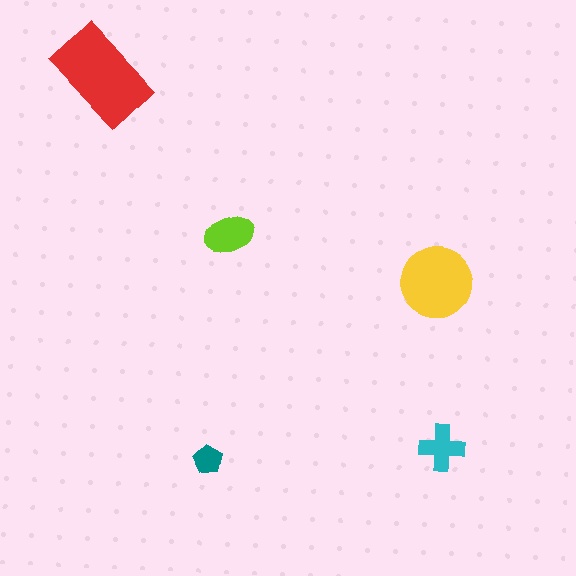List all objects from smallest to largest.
The teal pentagon, the cyan cross, the lime ellipse, the yellow circle, the red rectangle.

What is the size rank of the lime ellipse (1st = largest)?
3rd.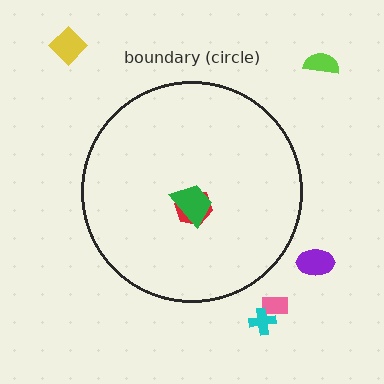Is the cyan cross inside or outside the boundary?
Outside.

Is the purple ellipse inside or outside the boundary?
Outside.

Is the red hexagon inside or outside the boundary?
Inside.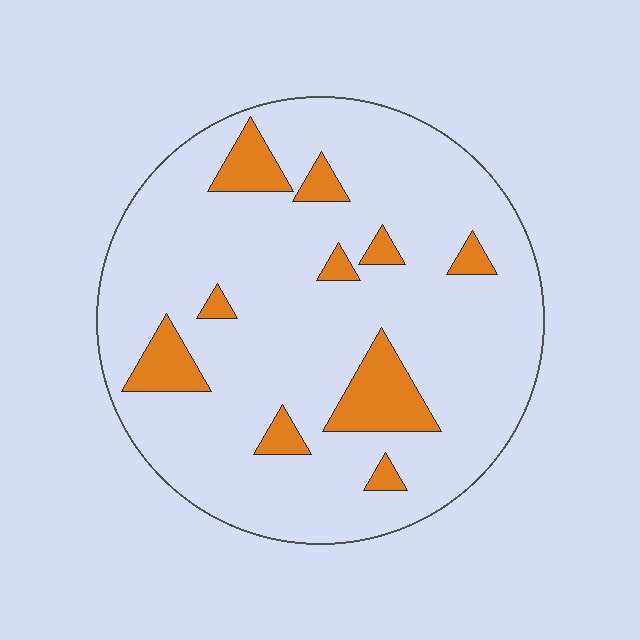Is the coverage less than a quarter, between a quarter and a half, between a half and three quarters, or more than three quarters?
Less than a quarter.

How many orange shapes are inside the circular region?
10.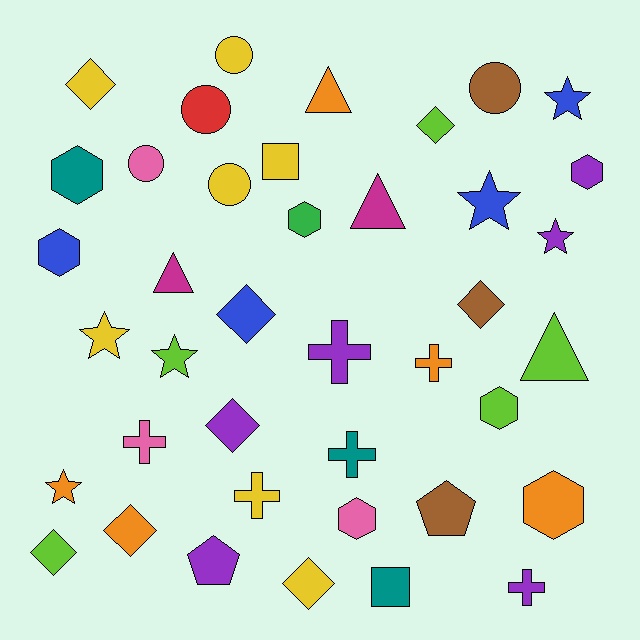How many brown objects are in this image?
There are 3 brown objects.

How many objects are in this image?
There are 40 objects.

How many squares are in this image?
There are 2 squares.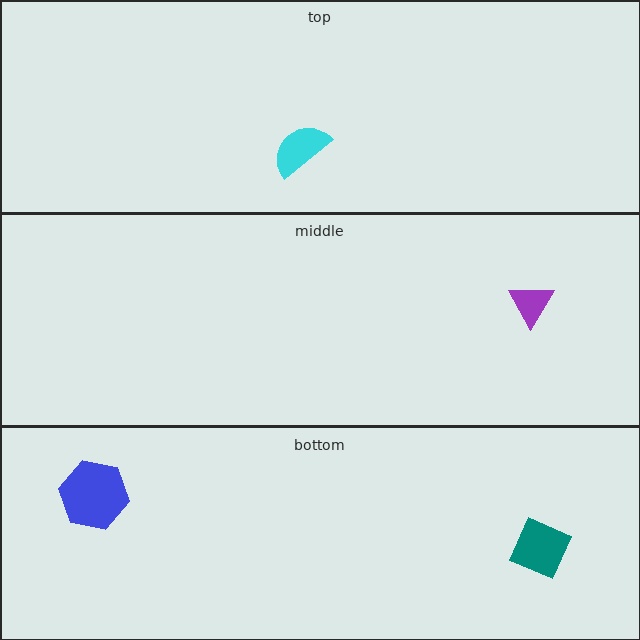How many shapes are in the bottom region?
2.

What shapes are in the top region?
The cyan semicircle.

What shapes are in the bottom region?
The blue hexagon, the teal diamond.